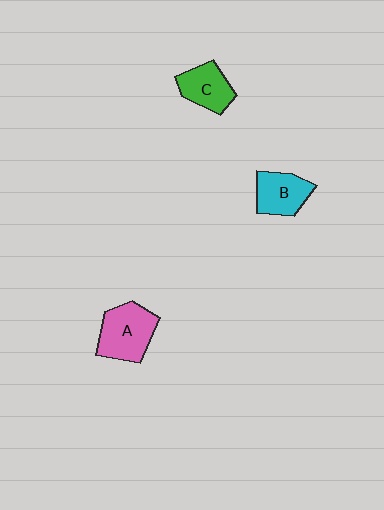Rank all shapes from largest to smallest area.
From largest to smallest: A (pink), B (cyan), C (green).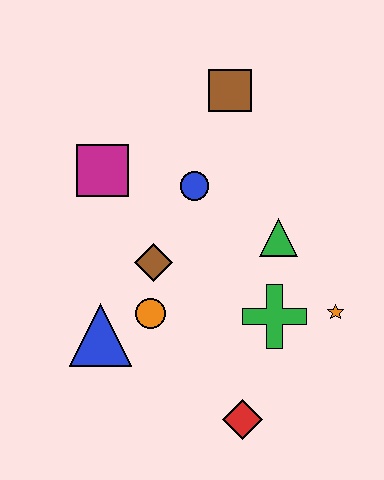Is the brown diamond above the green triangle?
No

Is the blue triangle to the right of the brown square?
No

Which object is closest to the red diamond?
The green cross is closest to the red diamond.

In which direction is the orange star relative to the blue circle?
The orange star is to the right of the blue circle.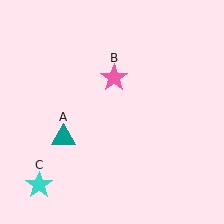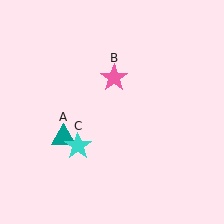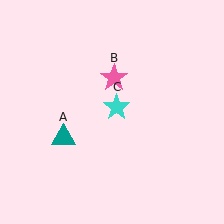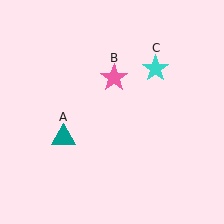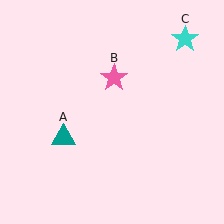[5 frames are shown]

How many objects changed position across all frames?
1 object changed position: cyan star (object C).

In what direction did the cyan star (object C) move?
The cyan star (object C) moved up and to the right.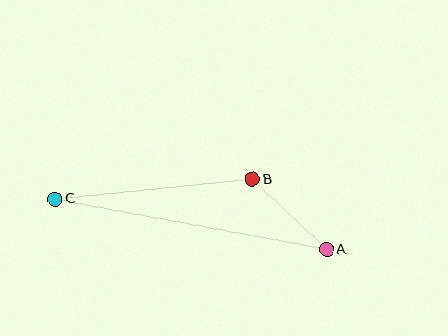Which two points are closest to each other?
Points A and B are closest to each other.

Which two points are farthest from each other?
Points A and C are farthest from each other.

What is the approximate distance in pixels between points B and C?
The distance between B and C is approximately 198 pixels.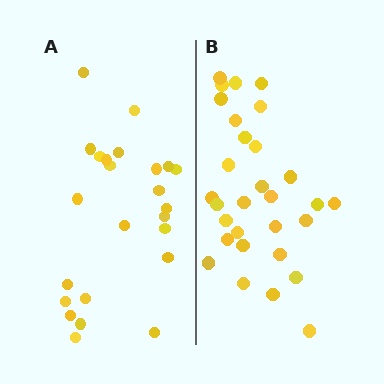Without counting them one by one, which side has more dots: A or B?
Region B (the right region) has more dots.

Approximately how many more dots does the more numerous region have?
Region B has about 6 more dots than region A.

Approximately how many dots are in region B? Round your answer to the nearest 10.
About 30 dots.